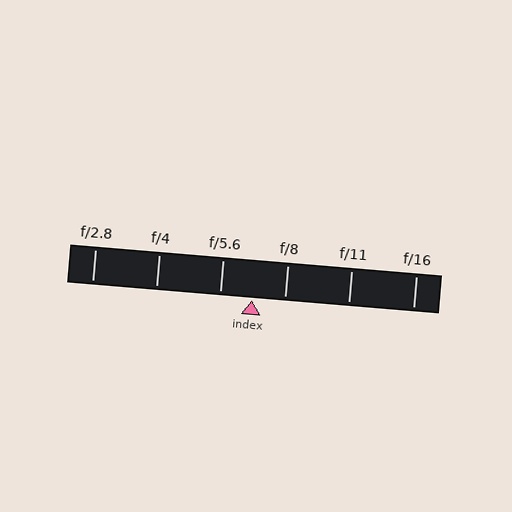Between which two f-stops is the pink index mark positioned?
The index mark is between f/5.6 and f/8.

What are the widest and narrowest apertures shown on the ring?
The widest aperture shown is f/2.8 and the narrowest is f/16.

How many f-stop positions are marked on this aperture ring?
There are 6 f-stop positions marked.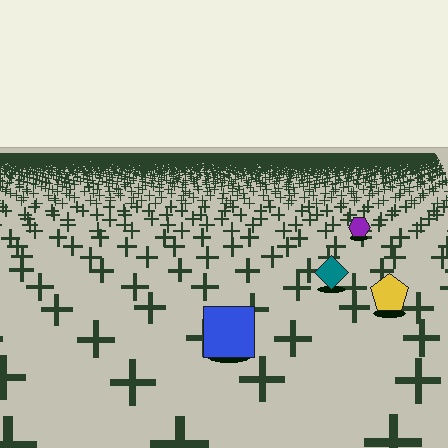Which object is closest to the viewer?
The blue square is closest. The texture marks near it are larger and more spread out.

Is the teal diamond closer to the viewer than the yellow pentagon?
No. The yellow pentagon is closer — you can tell from the texture gradient: the ground texture is coarser near it.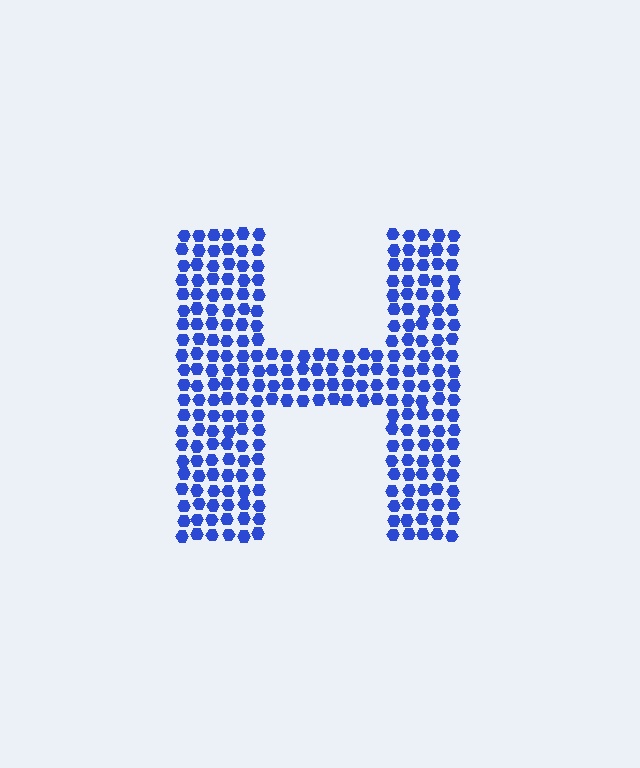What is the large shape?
The large shape is the letter H.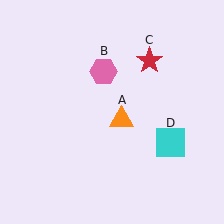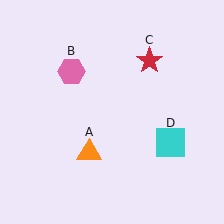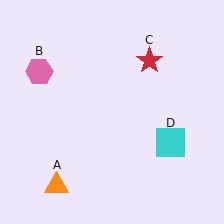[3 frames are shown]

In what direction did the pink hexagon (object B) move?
The pink hexagon (object B) moved left.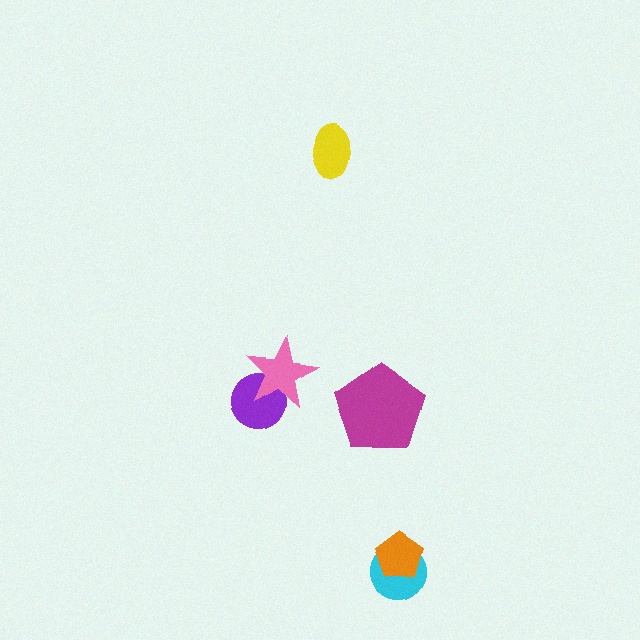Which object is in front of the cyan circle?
The orange pentagon is in front of the cyan circle.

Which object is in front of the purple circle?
The pink star is in front of the purple circle.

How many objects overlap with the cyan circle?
1 object overlaps with the cyan circle.